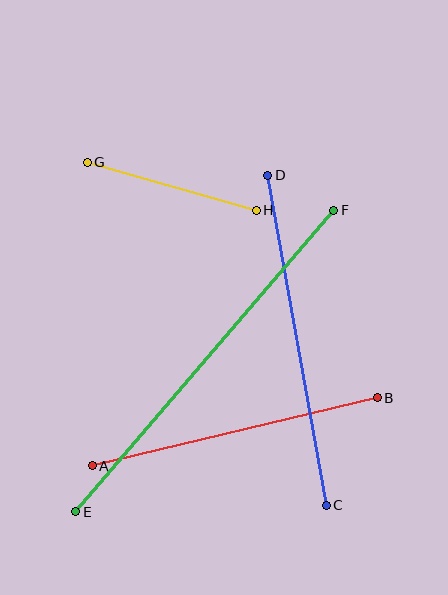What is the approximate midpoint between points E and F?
The midpoint is at approximately (205, 361) pixels.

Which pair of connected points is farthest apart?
Points E and F are farthest apart.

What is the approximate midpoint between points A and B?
The midpoint is at approximately (235, 432) pixels.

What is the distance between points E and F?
The distance is approximately 396 pixels.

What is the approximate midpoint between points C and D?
The midpoint is at approximately (297, 340) pixels.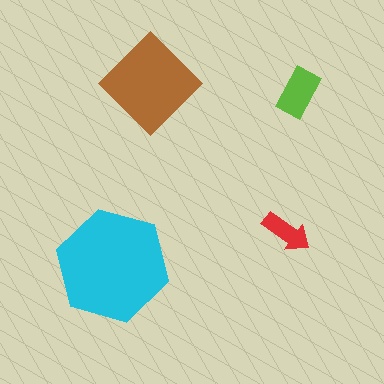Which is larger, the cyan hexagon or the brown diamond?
The cyan hexagon.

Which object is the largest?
The cyan hexagon.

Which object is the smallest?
The red arrow.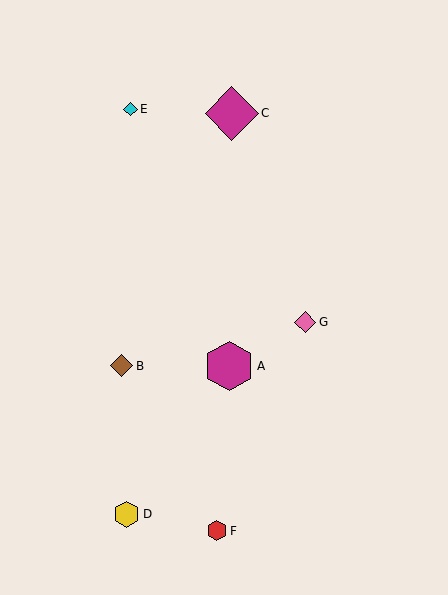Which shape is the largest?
The magenta diamond (labeled C) is the largest.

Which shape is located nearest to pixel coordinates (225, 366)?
The magenta hexagon (labeled A) at (229, 366) is nearest to that location.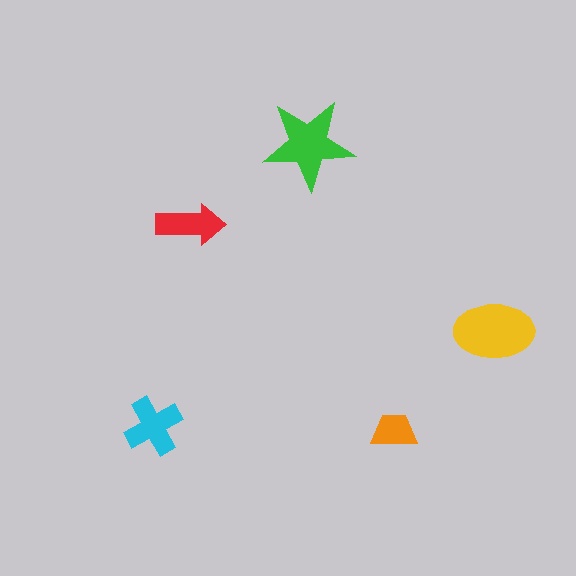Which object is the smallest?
The orange trapezoid.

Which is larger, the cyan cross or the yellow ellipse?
The yellow ellipse.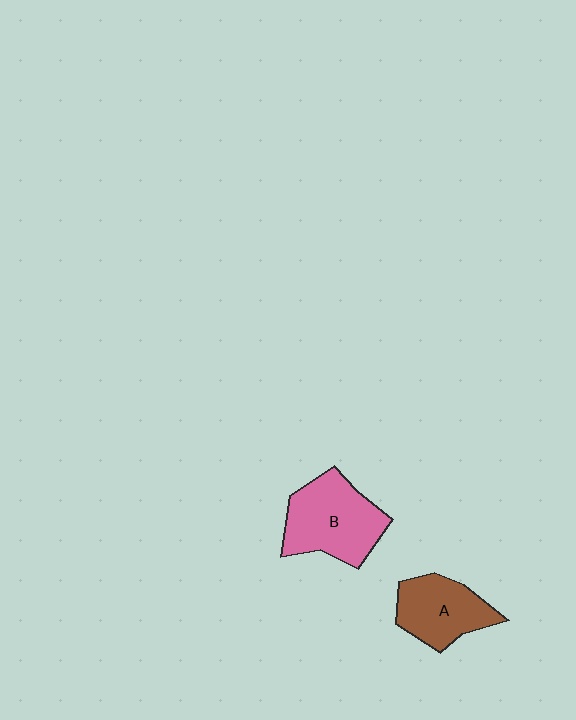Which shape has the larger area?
Shape B (pink).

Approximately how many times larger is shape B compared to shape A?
Approximately 1.3 times.